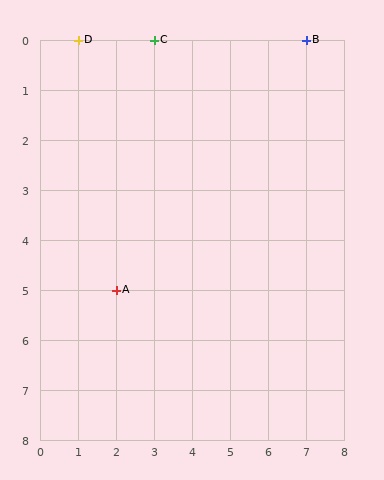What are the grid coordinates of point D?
Point D is at grid coordinates (1, 0).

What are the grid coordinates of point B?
Point B is at grid coordinates (7, 0).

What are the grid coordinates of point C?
Point C is at grid coordinates (3, 0).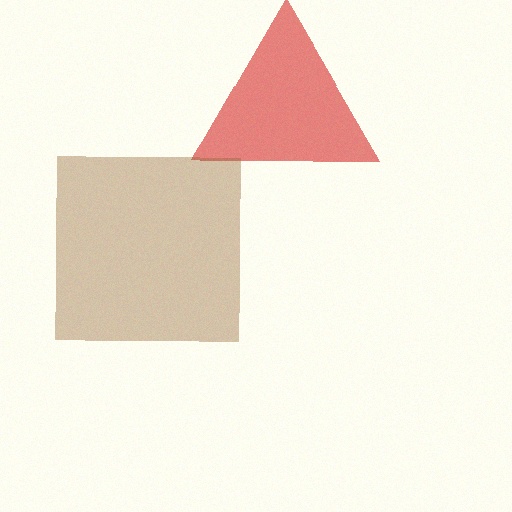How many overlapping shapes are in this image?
There are 2 overlapping shapes in the image.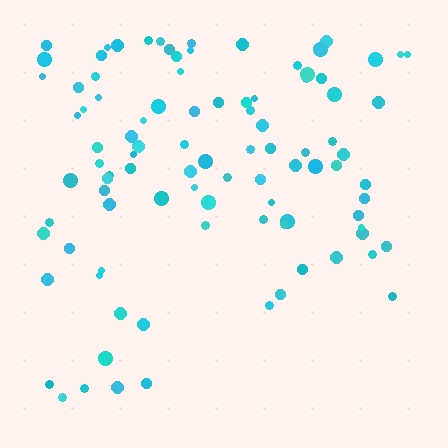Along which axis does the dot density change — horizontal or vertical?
Vertical.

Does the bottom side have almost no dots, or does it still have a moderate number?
Still a moderate number, just noticeably fewer than the top.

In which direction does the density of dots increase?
From bottom to top, with the top side densest.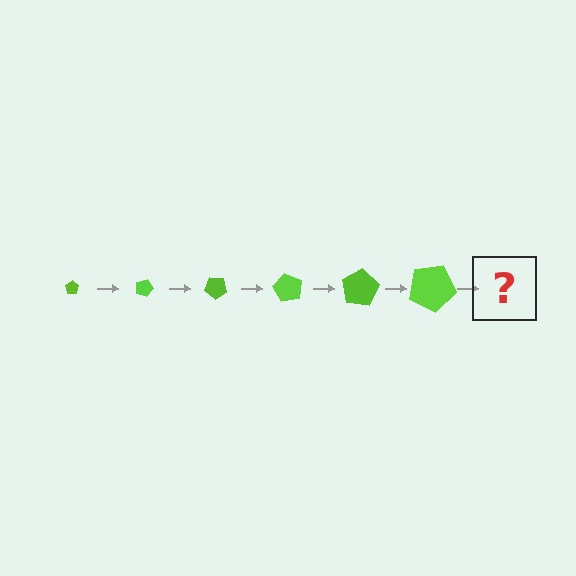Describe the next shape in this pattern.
It should be a pentagon, larger than the previous one and rotated 120 degrees from the start.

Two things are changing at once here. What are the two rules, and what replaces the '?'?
The two rules are that the pentagon grows larger each step and it rotates 20 degrees each step. The '?' should be a pentagon, larger than the previous one and rotated 120 degrees from the start.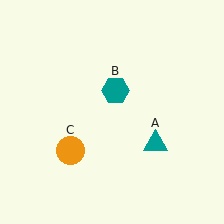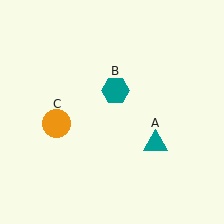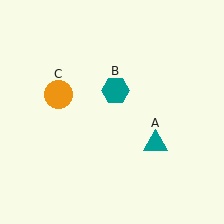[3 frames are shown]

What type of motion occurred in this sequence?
The orange circle (object C) rotated clockwise around the center of the scene.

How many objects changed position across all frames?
1 object changed position: orange circle (object C).